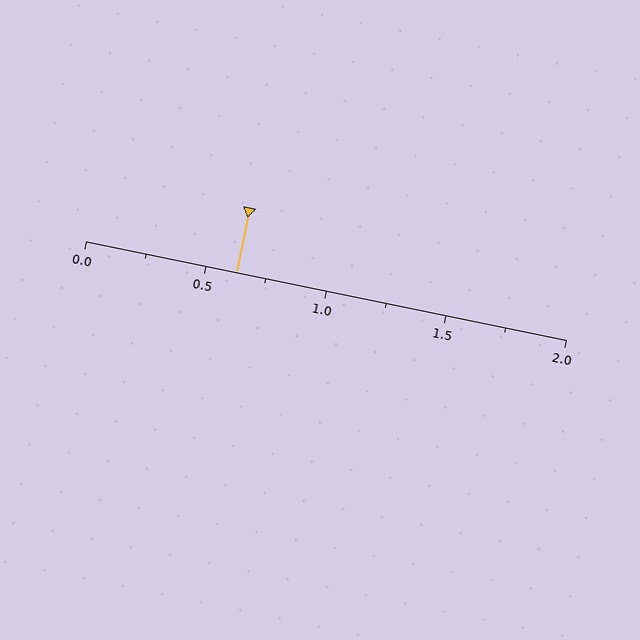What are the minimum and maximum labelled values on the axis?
The axis runs from 0.0 to 2.0.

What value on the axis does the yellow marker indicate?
The marker indicates approximately 0.62.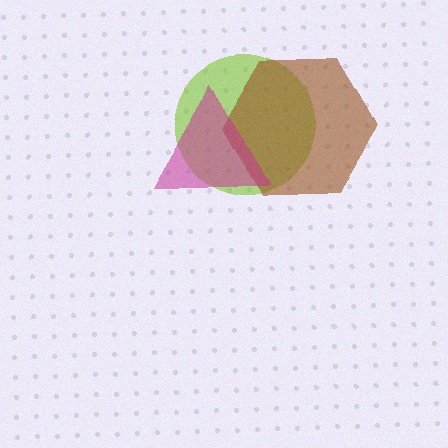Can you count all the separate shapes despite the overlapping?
Yes, there are 3 separate shapes.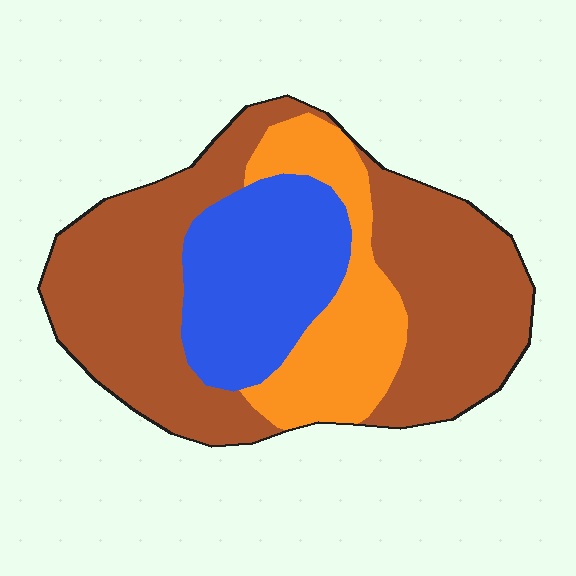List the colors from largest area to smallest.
From largest to smallest: brown, blue, orange.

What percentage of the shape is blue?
Blue covers 23% of the shape.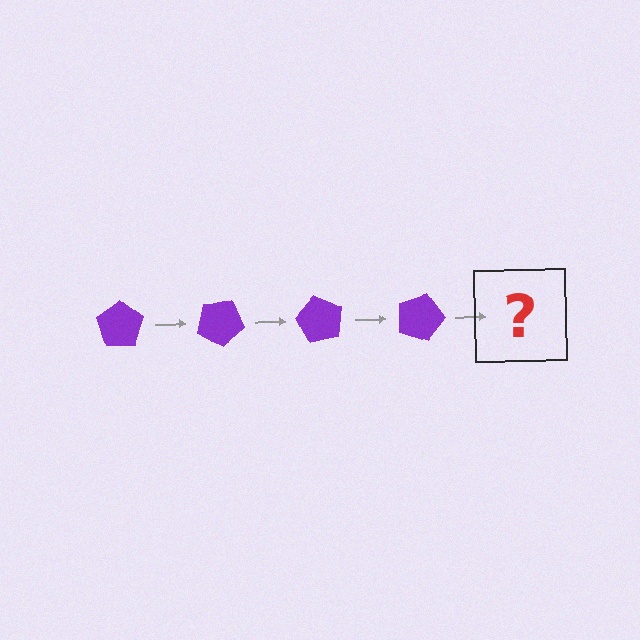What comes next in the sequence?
The next element should be a purple pentagon rotated 120 degrees.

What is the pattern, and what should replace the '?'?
The pattern is that the pentagon rotates 30 degrees each step. The '?' should be a purple pentagon rotated 120 degrees.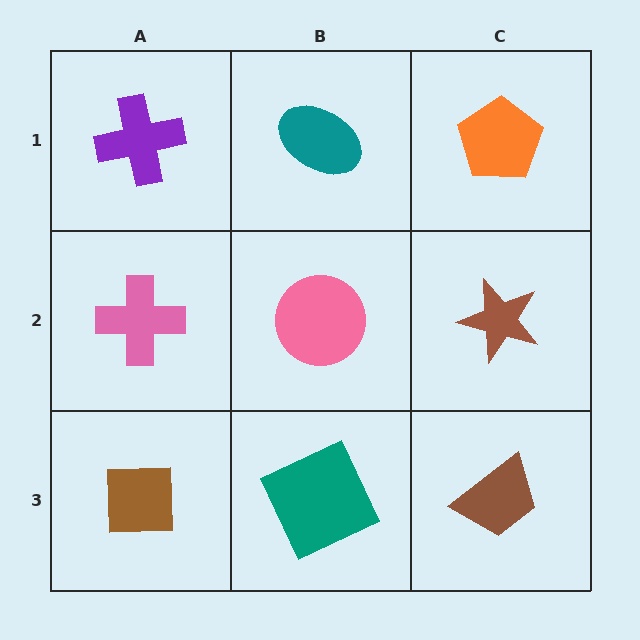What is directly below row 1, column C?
A brown star.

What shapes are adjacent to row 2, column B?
A teal ellipse (row 1, column B), a teal square (row 3, column B), a pink cross (row 2, column A), a brown star (row 2, column C).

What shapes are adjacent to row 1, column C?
A brown star (row 2, column C), a teal ellipse (row 1, column B).